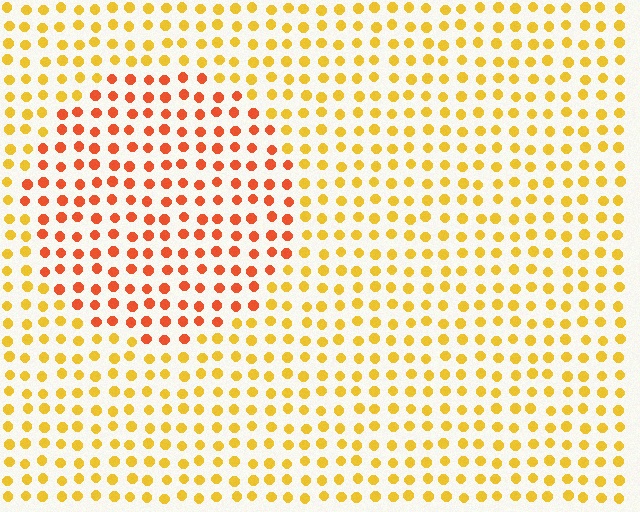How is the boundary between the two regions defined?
The boundary is defined purely by a slight shift in hue (about 36 degrees). Spacing, size, and orientation are identical on both sides.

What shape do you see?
I see a circle.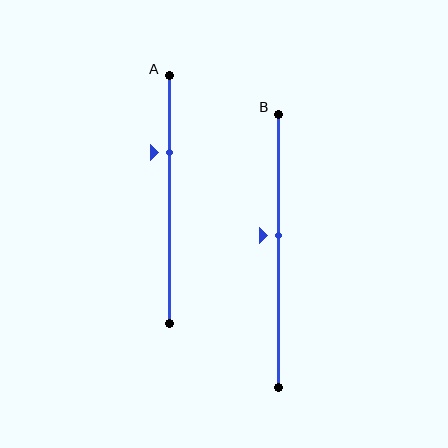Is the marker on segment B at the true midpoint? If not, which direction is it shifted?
No, the marker on segment B is shifted upward by about 6% of the segment length.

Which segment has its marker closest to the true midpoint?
Segment B has its marker closest to the true midpoint.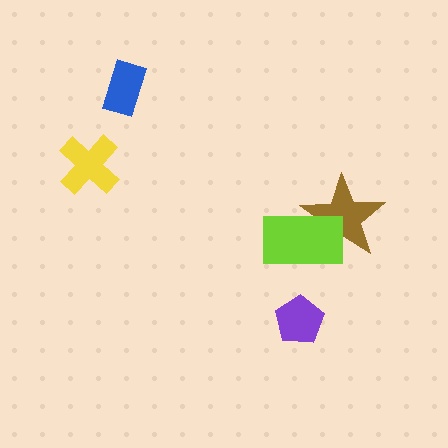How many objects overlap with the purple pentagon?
0 objects overlap with the purple pentagon.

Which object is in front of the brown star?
The lime rectangle is in front of the brown star.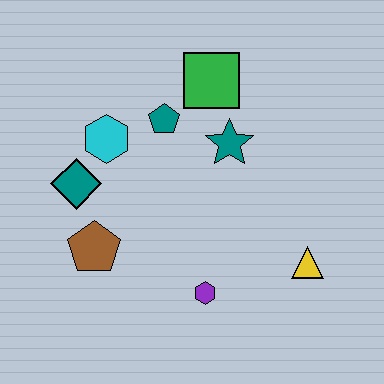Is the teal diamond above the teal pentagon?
No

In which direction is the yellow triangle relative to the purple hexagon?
The yellow triangle is to the right of the purple hexagon.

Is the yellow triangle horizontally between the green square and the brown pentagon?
No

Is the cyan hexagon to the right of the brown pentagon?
Yes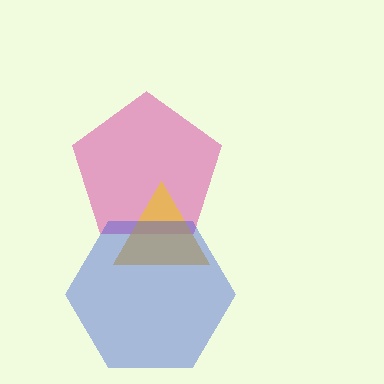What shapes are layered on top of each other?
The layered shapes are: a pink pentagon, a yellow triangle, a blue hexagon.